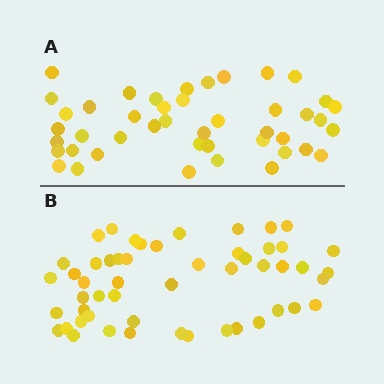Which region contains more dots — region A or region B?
Region B (the bottom region) has more dots.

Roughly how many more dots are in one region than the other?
Region B has roughly 8 or so more dots than region A.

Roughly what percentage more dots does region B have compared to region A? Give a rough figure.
About 20% more.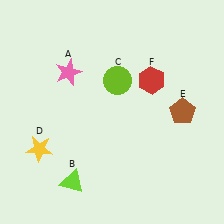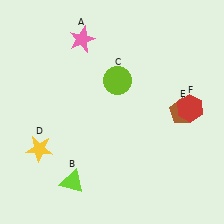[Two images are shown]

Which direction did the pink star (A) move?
The pink star (A) moved up.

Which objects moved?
The objects that moved are: the pink star (A), the red hexagon (F).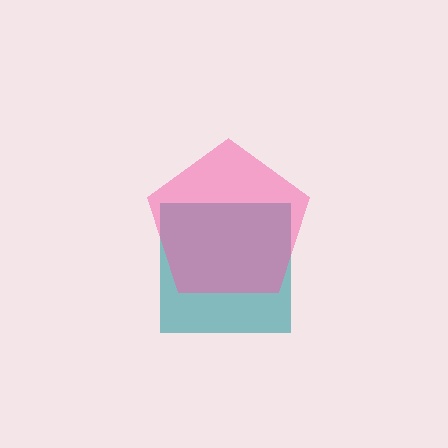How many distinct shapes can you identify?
There are 2 distinct shapes: a teal square, a pink pentagon.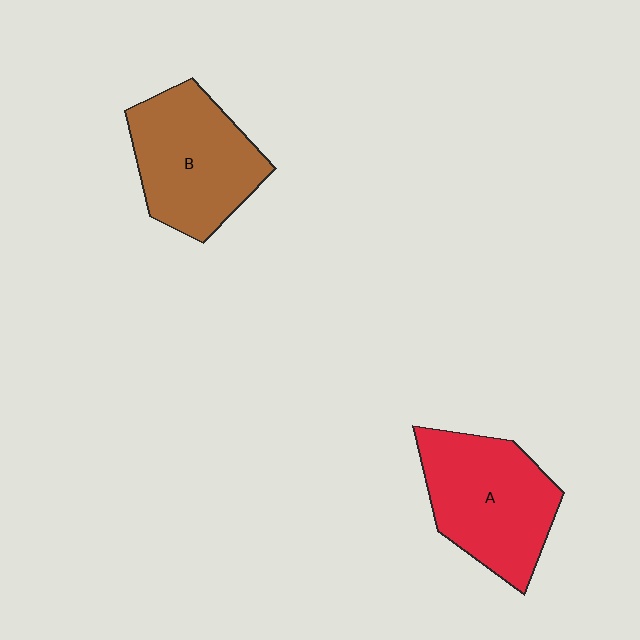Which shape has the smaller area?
Shape B (brown).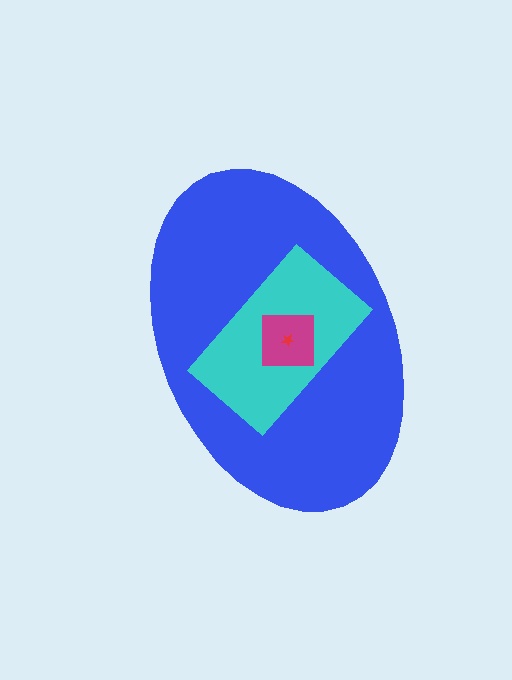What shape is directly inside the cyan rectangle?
The magenta square.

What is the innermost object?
The red star.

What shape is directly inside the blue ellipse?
The cyan rectangle.